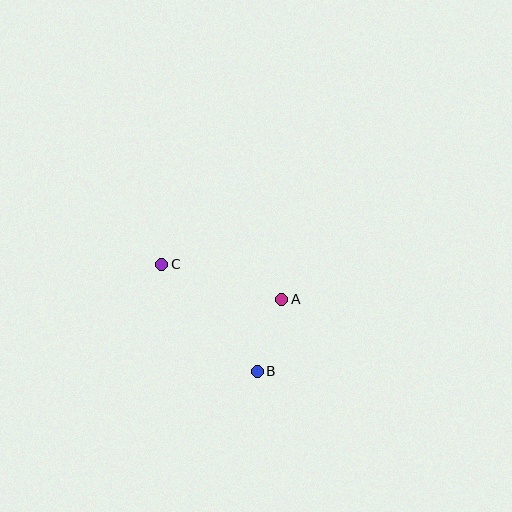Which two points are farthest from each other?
Points B and C are farthest from each other.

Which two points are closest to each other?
Points A and B are closest to each other.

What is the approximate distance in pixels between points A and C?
The distance between A and C is approximately 125 pixels.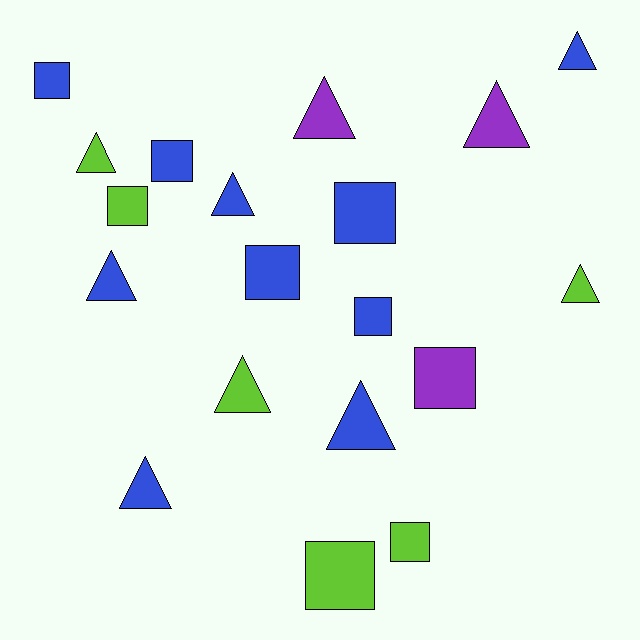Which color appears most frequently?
Blue, with 10 objects.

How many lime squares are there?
There are 3 lime squares.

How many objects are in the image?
There are 19 objects.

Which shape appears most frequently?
Triangle, with 10 objects.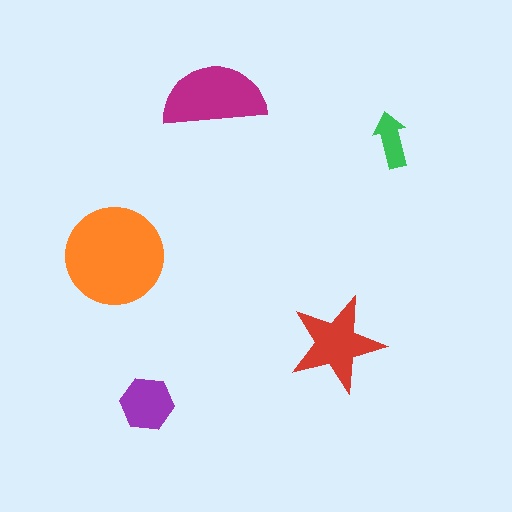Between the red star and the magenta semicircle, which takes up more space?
The magenta semicircle.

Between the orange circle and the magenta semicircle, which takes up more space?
The orange circle.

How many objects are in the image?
There are 5 objects in the image.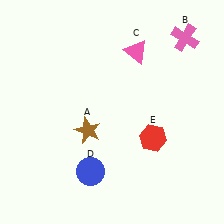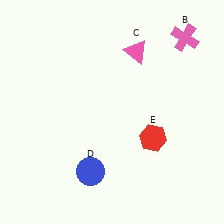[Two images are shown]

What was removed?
The brown star (A) was removed in Image 2.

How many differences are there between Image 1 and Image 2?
There is 1 difference between the two images.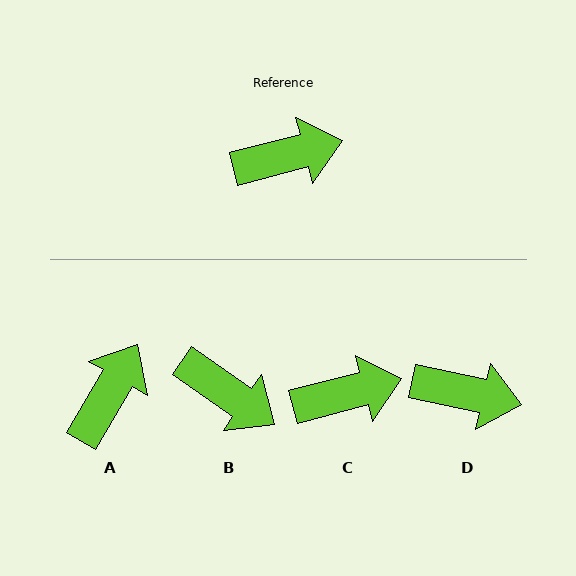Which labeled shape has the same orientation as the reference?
C.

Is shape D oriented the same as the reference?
No, it is off by about 27 degrees.